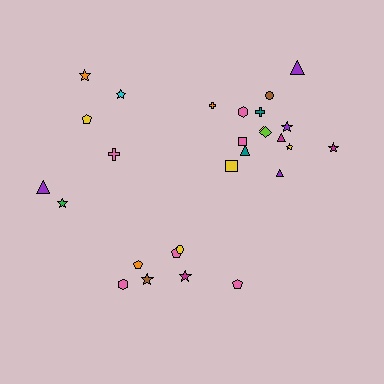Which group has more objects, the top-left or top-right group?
The top-right group.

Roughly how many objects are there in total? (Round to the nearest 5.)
Roughly 30 objects in total.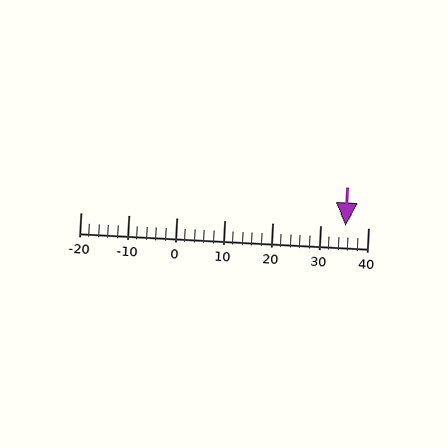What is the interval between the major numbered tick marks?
The major tick marks are spaced 10 units apart.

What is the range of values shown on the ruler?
The ruler shows values from -20 to 40.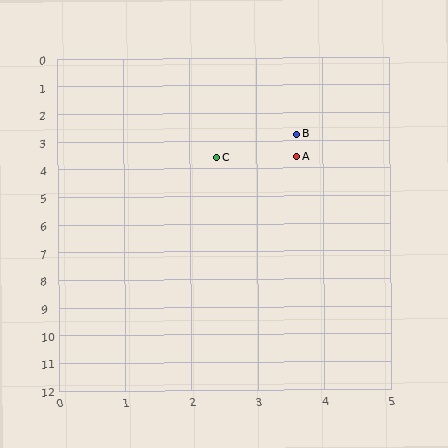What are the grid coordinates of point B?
Point B is at approximately (3.6, 2.8).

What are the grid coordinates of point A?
Point A is at approximately (3.6, 3.6).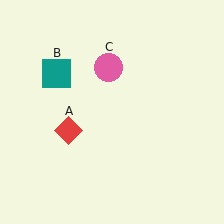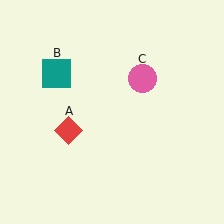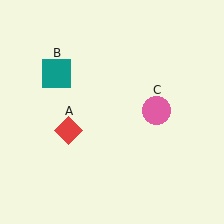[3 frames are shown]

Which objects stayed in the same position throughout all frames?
Red diamond (object A) and teal square (object B) remained stationary.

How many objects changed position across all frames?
1 object changed position: pink circle (object C).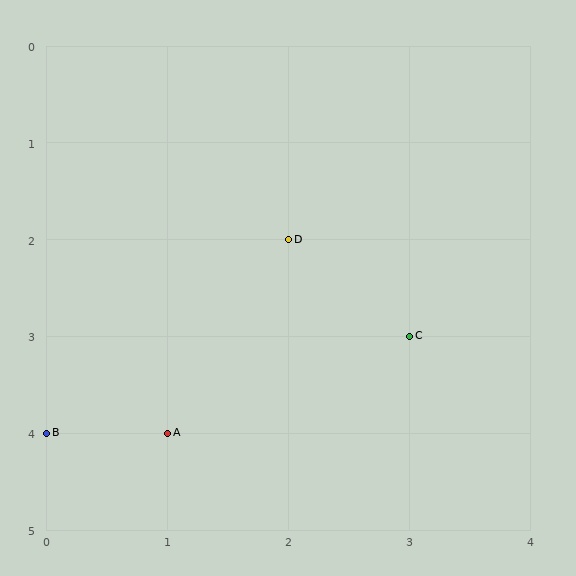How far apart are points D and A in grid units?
Points D and A are 1 column and 2 rows apart (about 2.2 grid units diagonally).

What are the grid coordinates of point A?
Point A is at grid coordinates (1, 4).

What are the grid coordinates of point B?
Point B is at grid coordinates (0, 4).